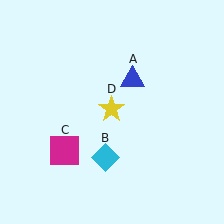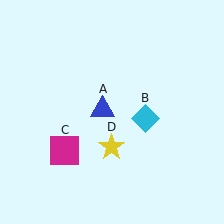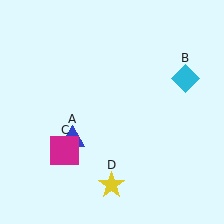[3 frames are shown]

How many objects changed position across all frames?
3 objects changed position: blue triangle (object A), cyan diamond (object B), yellow star (object D).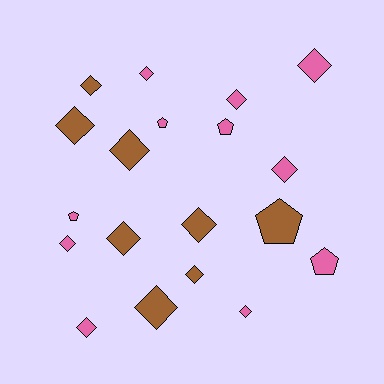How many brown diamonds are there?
There are 7 brown diamonds.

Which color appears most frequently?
Pink, with 11 objects.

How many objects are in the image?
There are 19 objects.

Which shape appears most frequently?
Diamond, with 14 objects.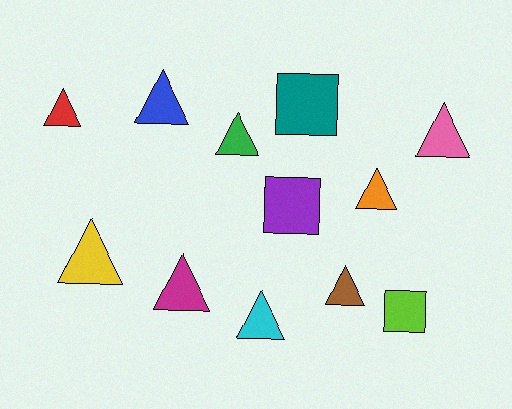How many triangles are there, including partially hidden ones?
There are 9 triangles.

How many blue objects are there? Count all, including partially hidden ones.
There is 1 blue object.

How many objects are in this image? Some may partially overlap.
There are 12 objects.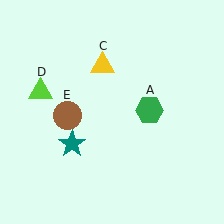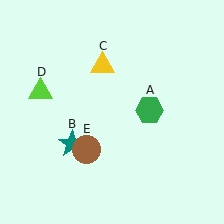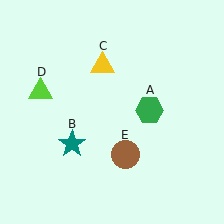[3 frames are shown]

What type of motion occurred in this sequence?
The brown circle (object E) rotated counterclockwise around the center of the scene.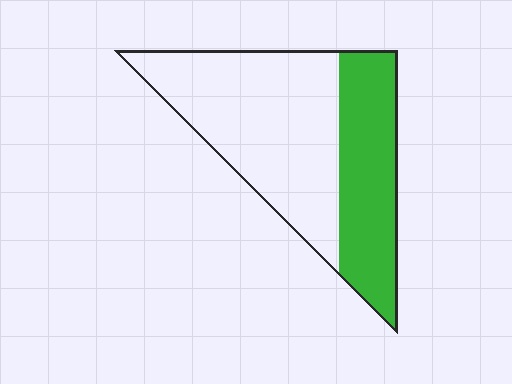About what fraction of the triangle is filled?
About three eighths (3/8).